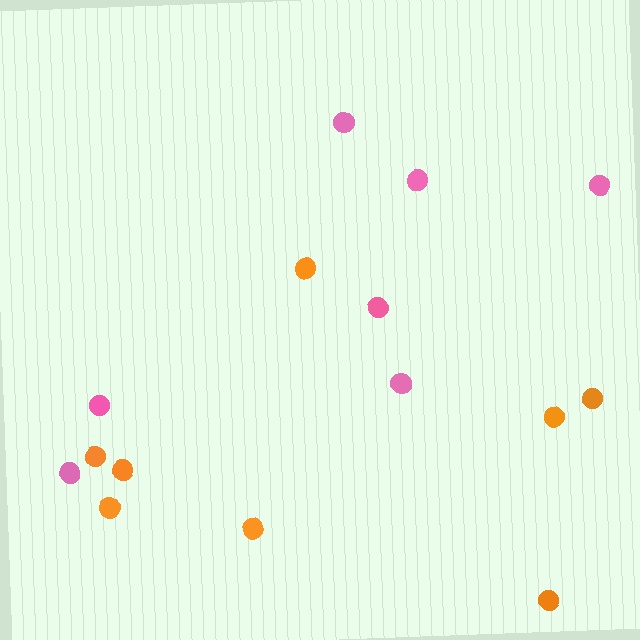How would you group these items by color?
There are 2 groups: one group of orange circles (8) and one group of pink circles (7).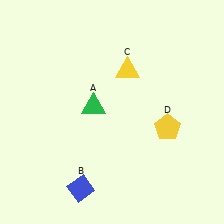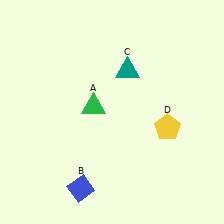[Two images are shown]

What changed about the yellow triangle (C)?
In Image 1, C is yellow. In Image 2, it changed to teal.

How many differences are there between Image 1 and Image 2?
There is 1 difference between the two images.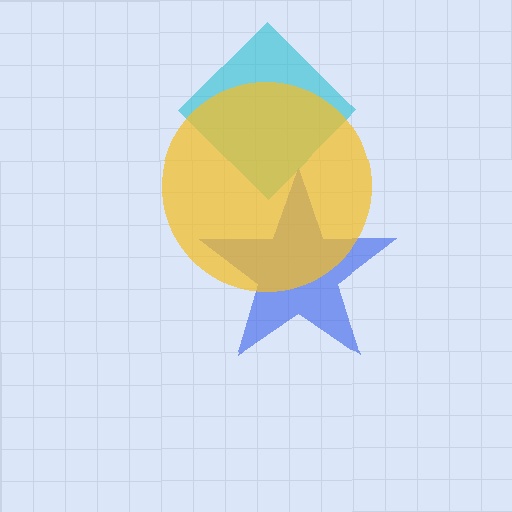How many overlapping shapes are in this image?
There are 3 overlapping shapes in the image.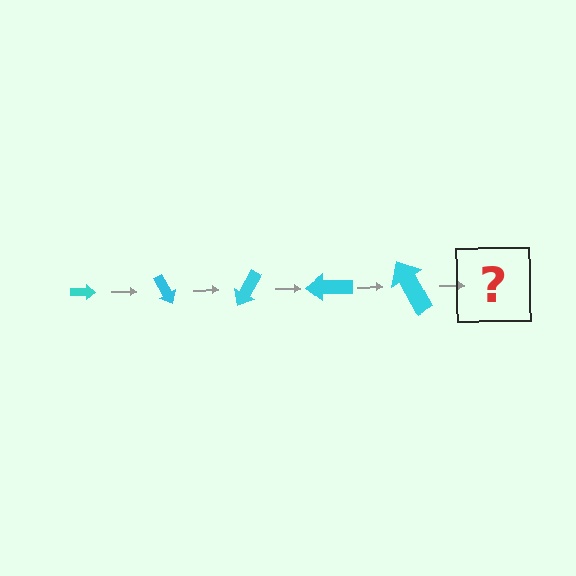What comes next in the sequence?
The next element should be an arrow, larger than the previous one and rotated 300 degrees from the start.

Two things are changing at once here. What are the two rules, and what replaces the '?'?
The two rules are that the arrow grows larger each step and it rotates 60 degrees each step. The '?' should be an arrow, larger than the previous one and rotated 300 degrees from the start.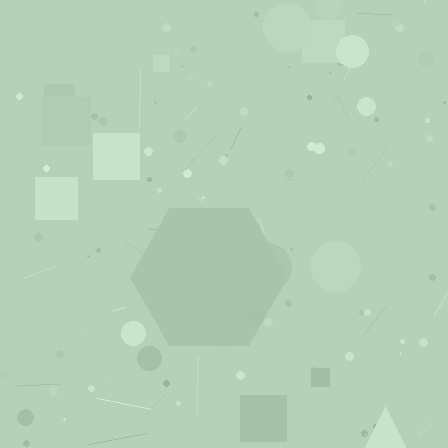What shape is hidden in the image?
A hexagon is hidden in the image.